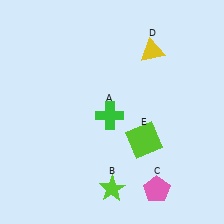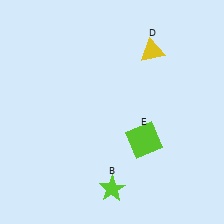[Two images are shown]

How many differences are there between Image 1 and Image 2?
There are 2 differences between the two images.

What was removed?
The green cross (A), the pink pentagon (C) were removed in Image 2.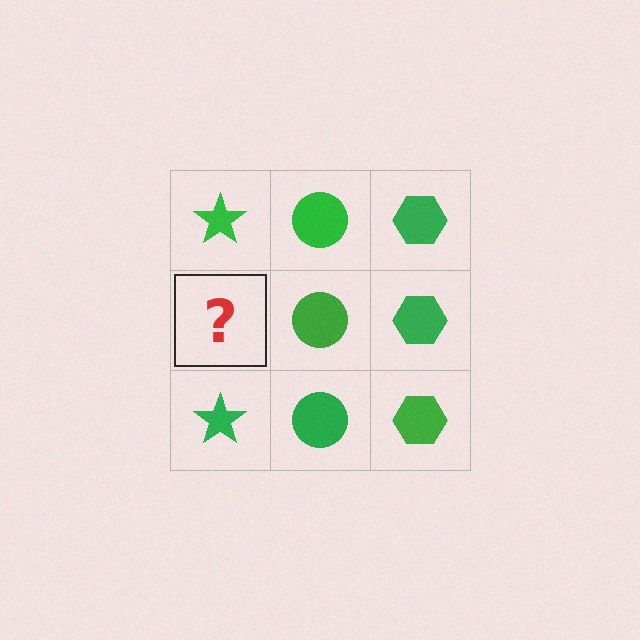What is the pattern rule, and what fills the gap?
The rule is that each column has a consistent shape. The gap should be filled with a green star.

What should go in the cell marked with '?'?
The missing cell should contain a green star.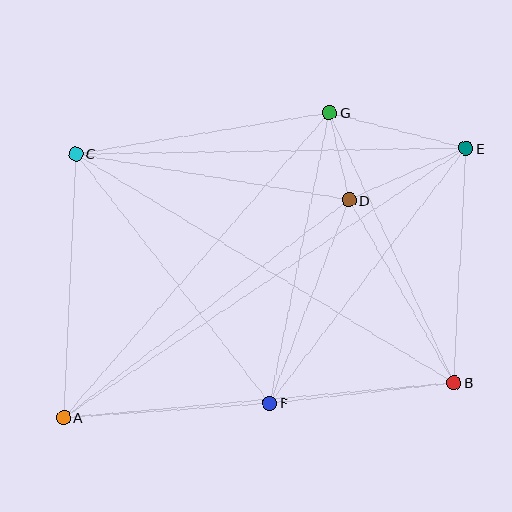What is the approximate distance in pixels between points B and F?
The distance between B and F is approximately 185 pixels.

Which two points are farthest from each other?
Points A and E are farthest from each other.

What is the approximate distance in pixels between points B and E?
The distance between B and E is approximately 234 pixels.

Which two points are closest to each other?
Points D and G are closest to each other.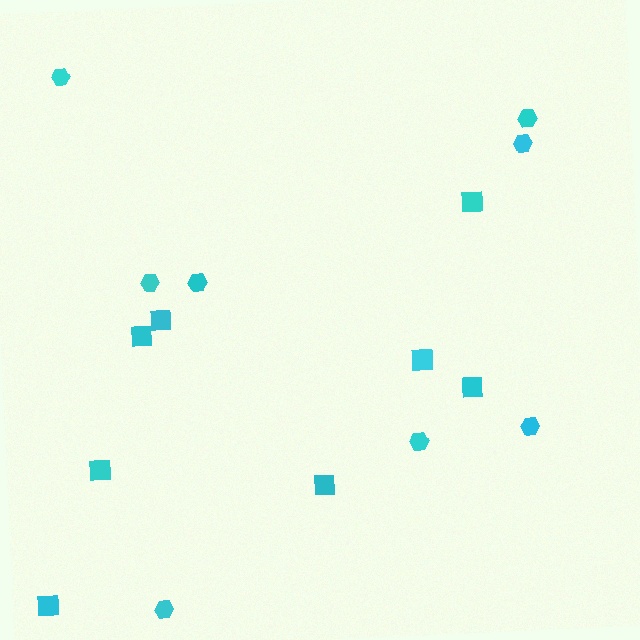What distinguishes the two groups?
There are 2 groups: one group of squares (8) and one group of hexagons (8).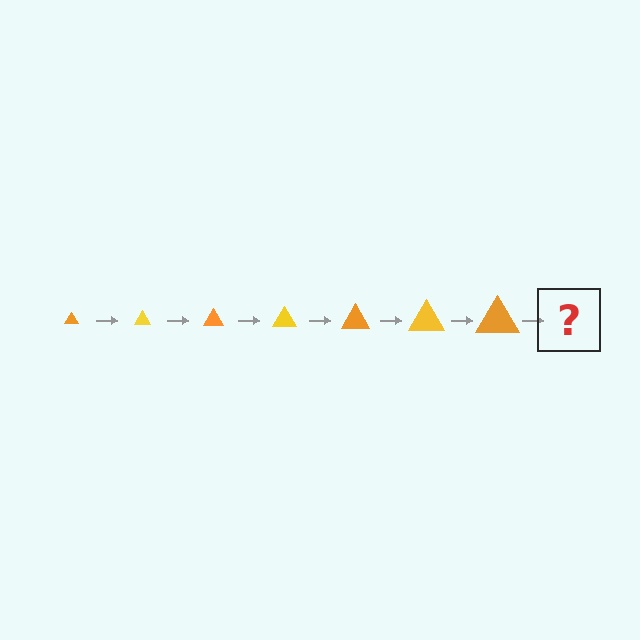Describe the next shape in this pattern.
It should be a yellow triangle, larger than the previous one.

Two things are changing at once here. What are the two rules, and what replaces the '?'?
The two rules are that the triangle grows larger each step and the color cycles through orange and yellow. The '?' should be a yellow triangle, larger than the previous one.